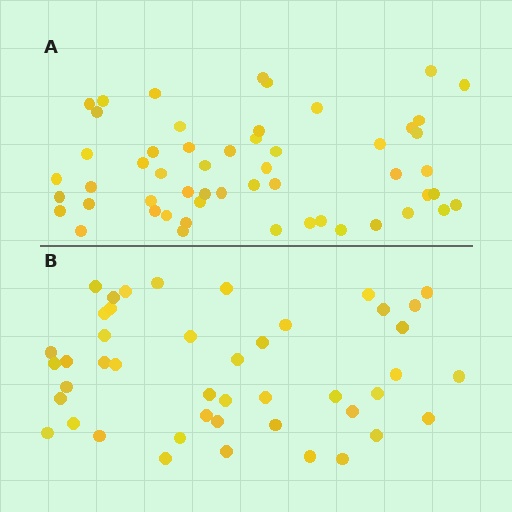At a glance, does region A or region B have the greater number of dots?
Region A (the top region) has more dots.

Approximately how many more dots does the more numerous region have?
Region A has roughly 8 or so more dots than region B.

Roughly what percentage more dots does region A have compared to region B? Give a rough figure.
About 20% more.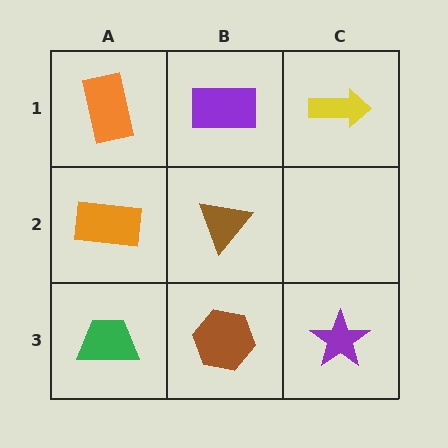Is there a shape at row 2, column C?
No, that cell is empty.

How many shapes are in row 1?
3 shapes.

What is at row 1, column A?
An orange rectangle.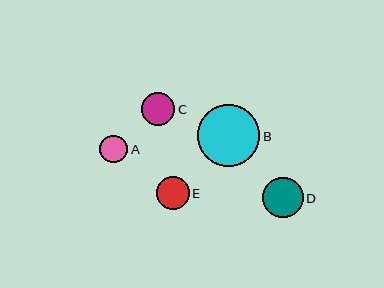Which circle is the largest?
Circle B is the largest with a size of approximately 62 pixels.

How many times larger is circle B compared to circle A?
Circle B is approximately 2.2 times the size of circle A.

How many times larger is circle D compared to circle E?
Circle D is approximately 1.2 times the size of circle E.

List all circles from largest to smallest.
From largest to smallest: B, D, E, C, A.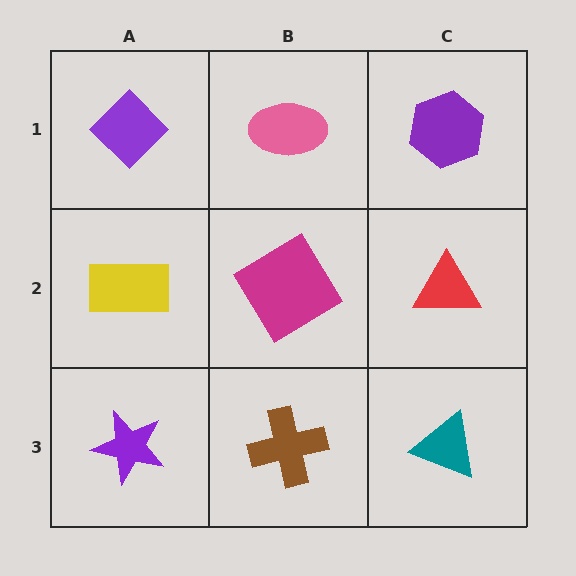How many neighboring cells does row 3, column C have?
2.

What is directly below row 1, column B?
A magenta diamond.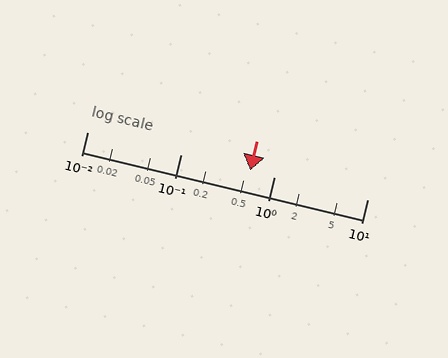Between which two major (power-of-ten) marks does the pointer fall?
The pointer is between 0.1 and 1.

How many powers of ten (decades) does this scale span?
The scale spans 3 decades, from 0.01 to 10.